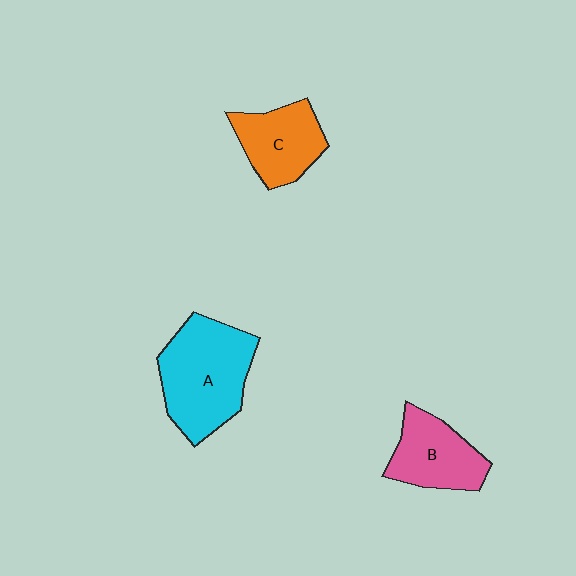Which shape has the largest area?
Shape A (cyan).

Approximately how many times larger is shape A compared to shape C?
Approximately 1.6 times.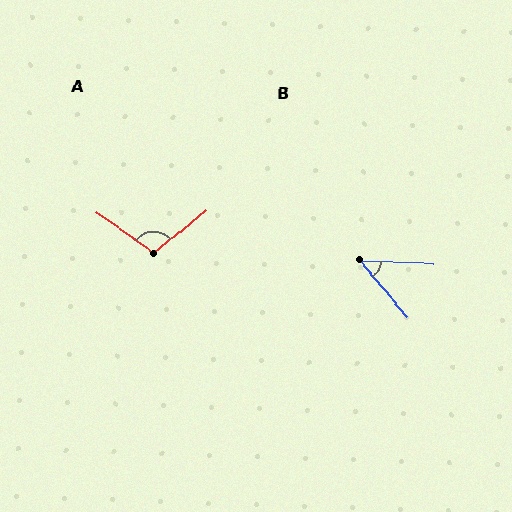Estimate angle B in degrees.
Approximately 46 degrees.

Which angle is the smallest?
B, at approximately 46 degrees.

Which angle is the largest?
A, at approximately 106 degrees.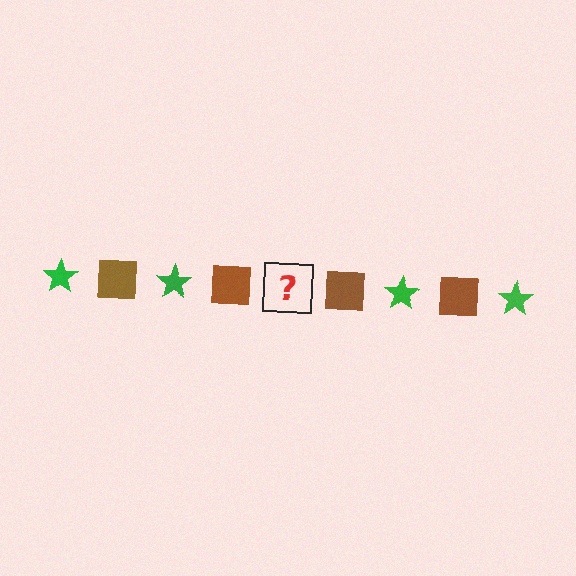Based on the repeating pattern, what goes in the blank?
The blank should be a green star.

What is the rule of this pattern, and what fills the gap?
The rule is that the pattern alternates between green star and brown square. The gap should be filled with a green star.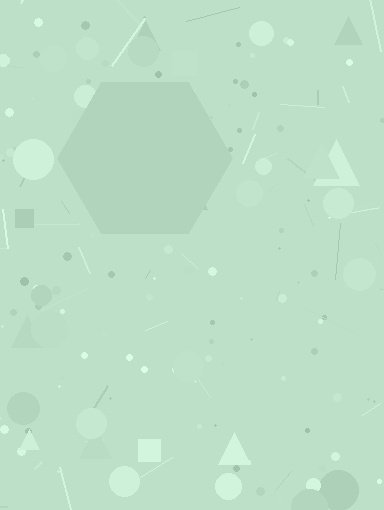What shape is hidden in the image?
A hexagon is hidden in the image.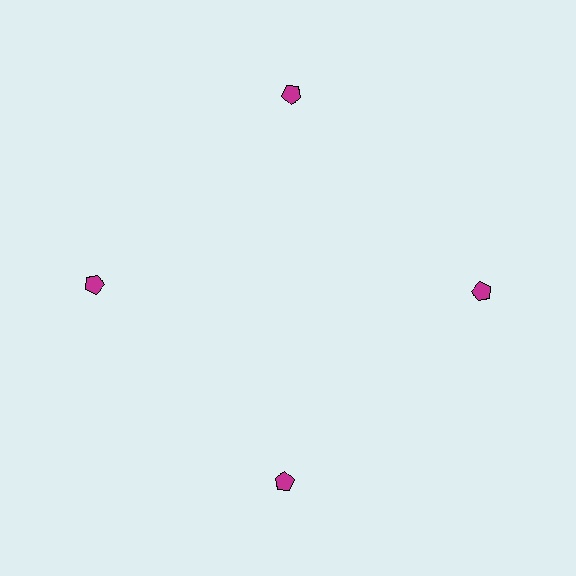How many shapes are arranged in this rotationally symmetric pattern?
There are 4 shapes, arranged in 4 groups of 1.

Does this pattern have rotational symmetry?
Yes, this pattern has 4-fold rotational symmetry. It looks the same after rotating 90 degrees around the center.